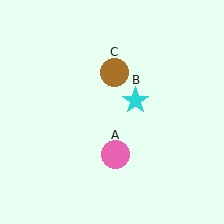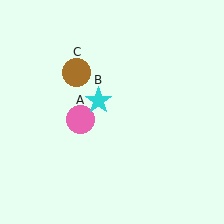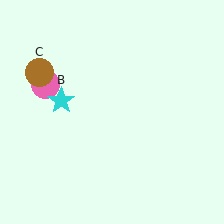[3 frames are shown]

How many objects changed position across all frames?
3 objects changed position: pink circle (object A), cyan star (object B), brown circle (object C).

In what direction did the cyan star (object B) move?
The cyan star (object B) moved left.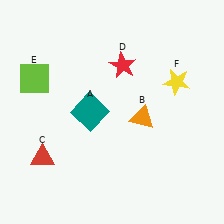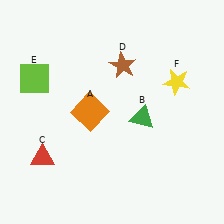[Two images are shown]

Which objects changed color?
A changed from teal to orange. B changed from orange to green. D changed from red to brown.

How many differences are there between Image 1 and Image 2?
There are 3 differences between the two images.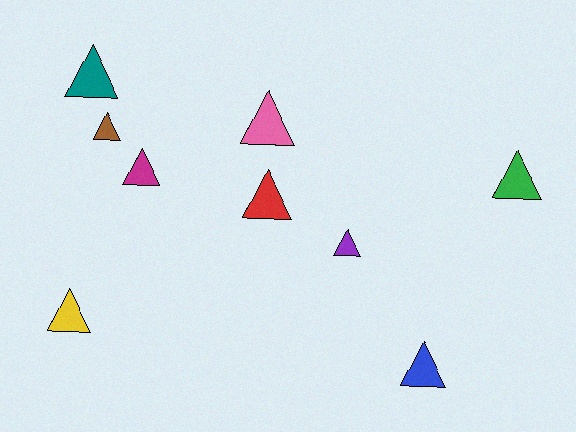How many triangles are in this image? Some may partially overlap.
There are 9 triangles.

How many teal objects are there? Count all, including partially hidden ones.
There is 1 teal object.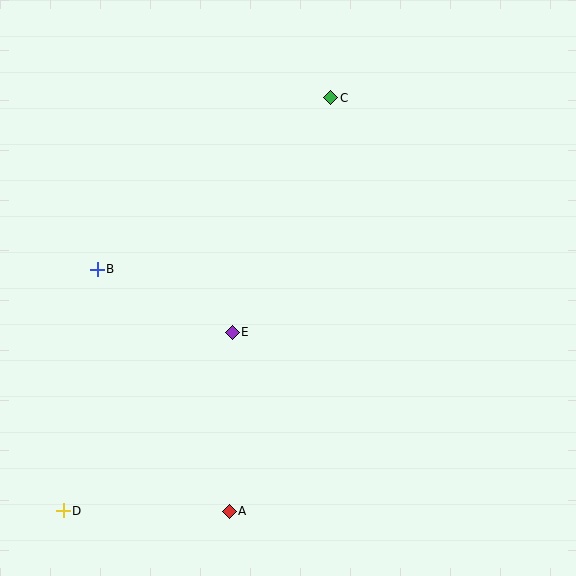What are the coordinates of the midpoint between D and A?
The midpoint between D and A is at (146, 511).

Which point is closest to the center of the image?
Point E at (232, 332) is closest to the center.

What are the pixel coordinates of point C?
Point C is at (331, 98).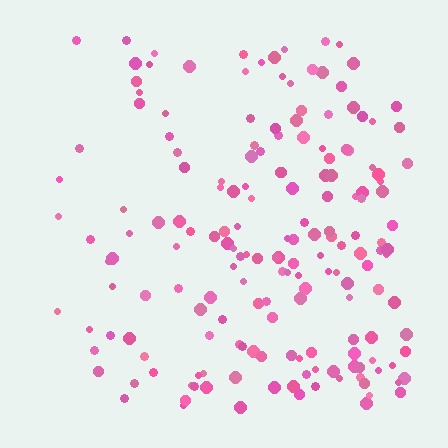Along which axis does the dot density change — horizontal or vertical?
Horizontal.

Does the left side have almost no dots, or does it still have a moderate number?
Still a moderate number, just noticeably fewer than the right.